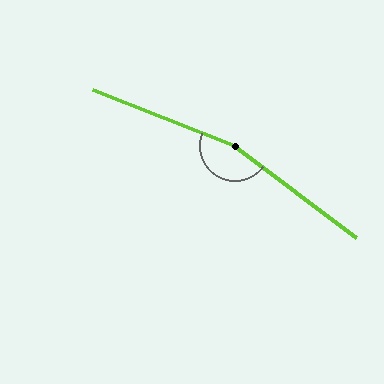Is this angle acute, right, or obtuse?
It is obtuse.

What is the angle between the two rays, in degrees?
Approximately 165 degrees.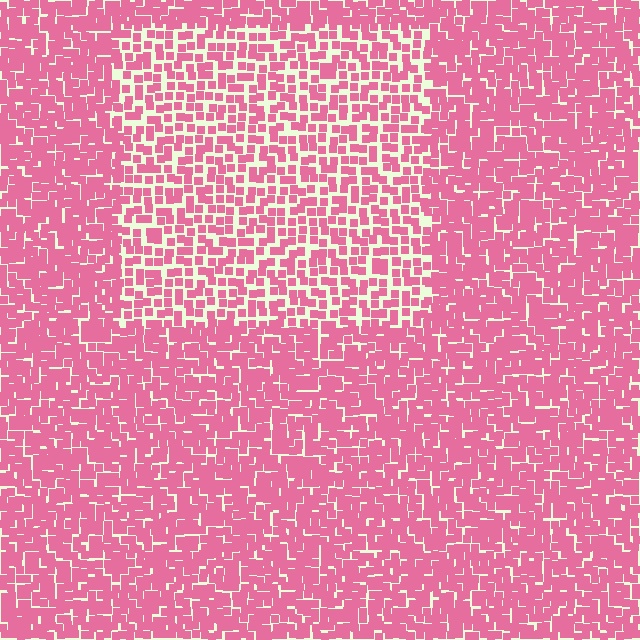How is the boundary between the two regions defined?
The boundary is defined by a change in element density (approximately 1.7x ratio). All elements are the same color, size, and shape.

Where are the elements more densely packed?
The elements are more densely packed outside the rectangle boundary.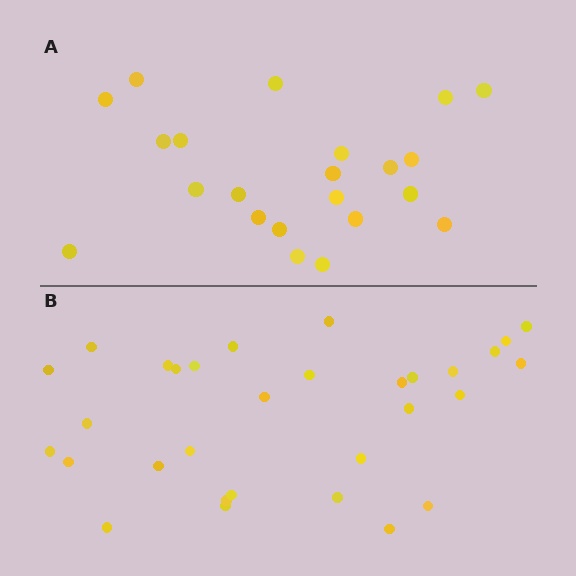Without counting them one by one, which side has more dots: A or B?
Region B (the bottom region) has more dots.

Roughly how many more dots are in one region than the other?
Region B has roughly 8 or so more dots than region A.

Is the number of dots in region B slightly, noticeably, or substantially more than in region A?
Region B has noticeably more, but not dramatically so. The ratio is roughly 1.4 to 1.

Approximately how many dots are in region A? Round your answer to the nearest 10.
About 20 dots. (The exact count is 22, which rounds to 20.)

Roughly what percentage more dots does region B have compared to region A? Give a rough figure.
About 40% more.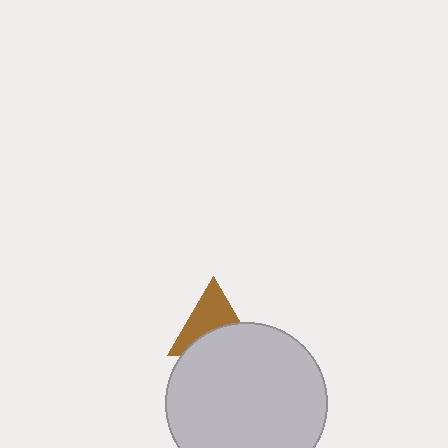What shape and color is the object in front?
The object in front is a light gray circle.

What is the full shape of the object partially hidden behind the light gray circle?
The partially hidden object is a brown triangle.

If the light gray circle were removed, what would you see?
You would see the complete brown triangle.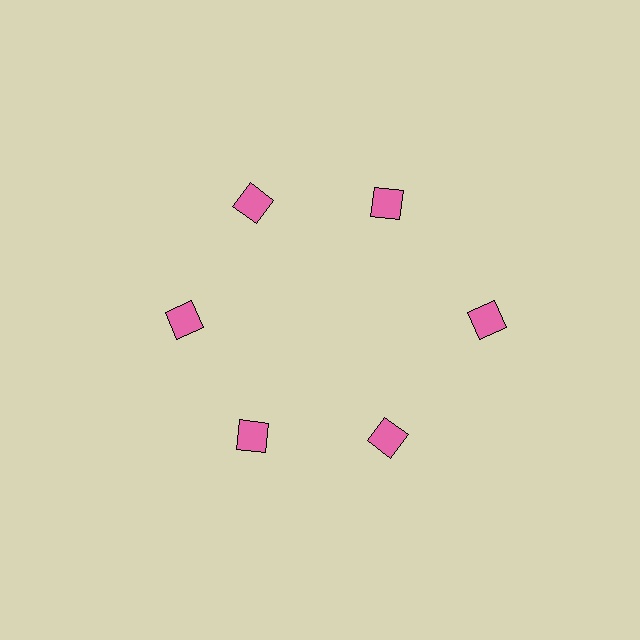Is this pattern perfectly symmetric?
No. The 6 pink squares are arranged in a ring, but one element near the 3 o'clock position is pushed outward from the center, breaking the 6-fold rotational symmetry.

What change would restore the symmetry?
The symmetry would be restored by moving it inward, back onto the ring so that all 6 squares sit at equal angles and equal distance from the center.